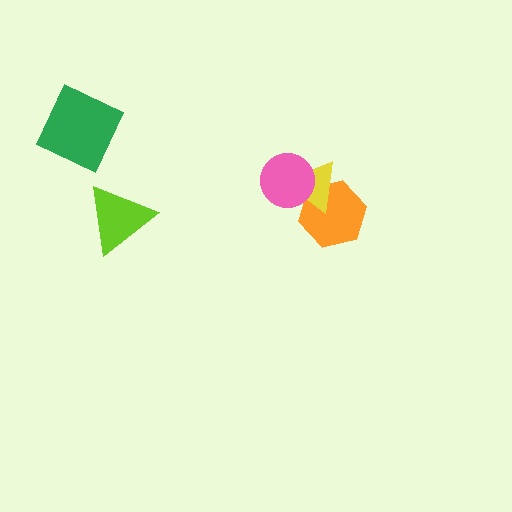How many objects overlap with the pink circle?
1 object overlaps with the pink circle.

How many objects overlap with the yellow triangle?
2 objects overlap with the yellow triangle.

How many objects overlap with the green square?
0 objects overlap with the green square.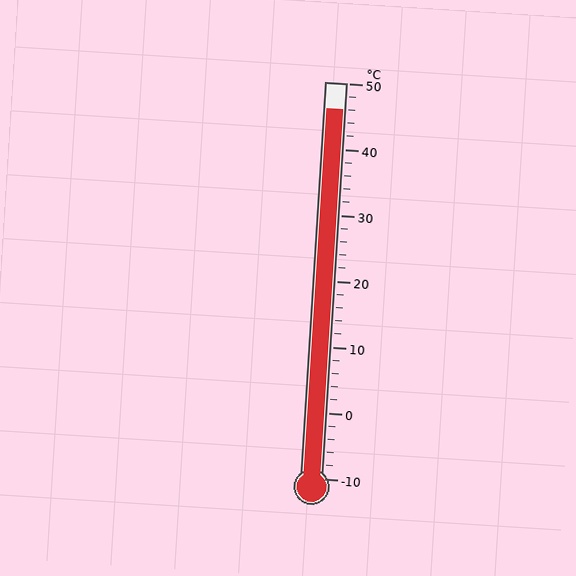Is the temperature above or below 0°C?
The temperature is above 0°C.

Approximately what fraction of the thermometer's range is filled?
The thermometer is filled to approximately 95% of its range.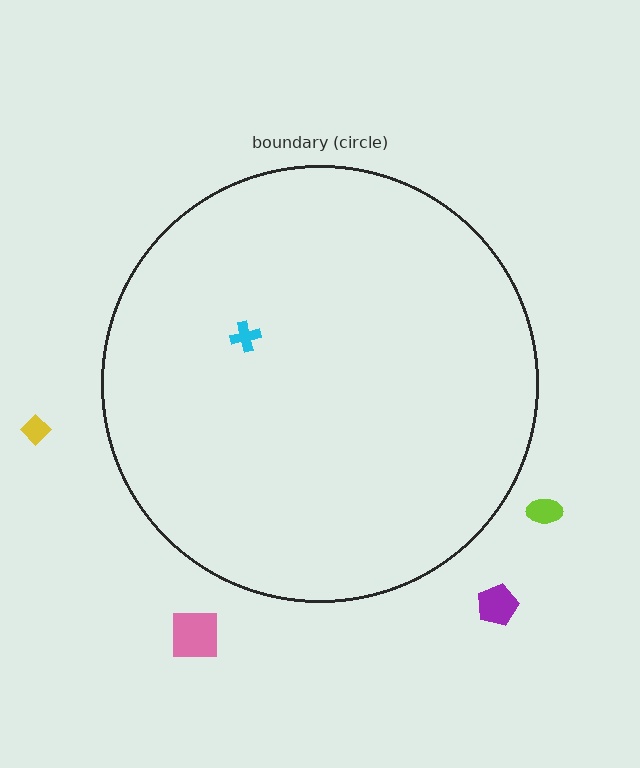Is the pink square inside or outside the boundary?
Outside.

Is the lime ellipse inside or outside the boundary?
Outside.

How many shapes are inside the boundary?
1 inside, 4 outside.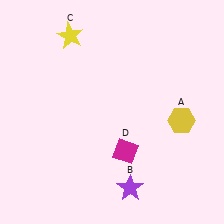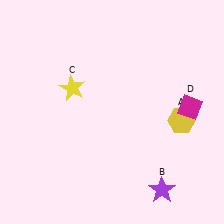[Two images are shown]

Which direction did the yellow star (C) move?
The yellow star (C) moved down.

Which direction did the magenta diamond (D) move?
The magenta diamond (D) moved right.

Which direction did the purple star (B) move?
The purple star (B) moved right.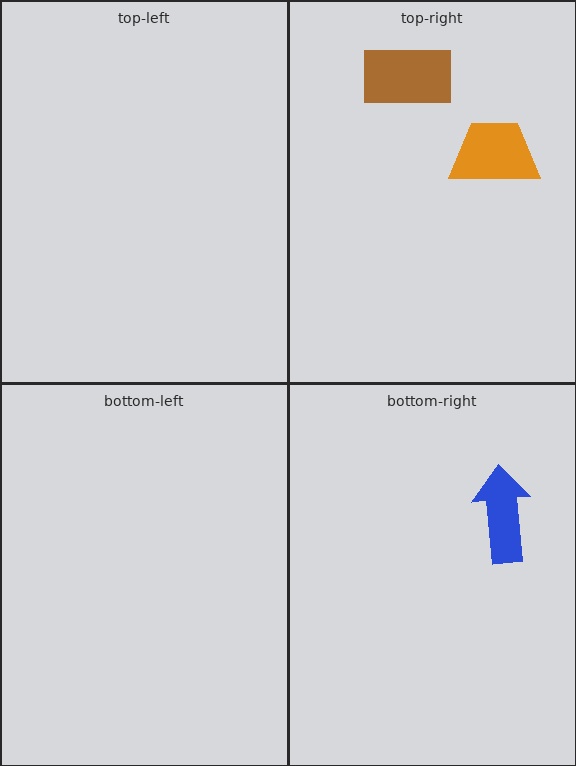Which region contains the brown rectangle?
The top-right region.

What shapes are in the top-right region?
The orange trapezoid, the brown rectangle.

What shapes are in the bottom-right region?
The blue arrow.